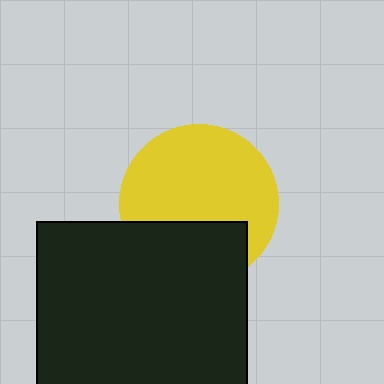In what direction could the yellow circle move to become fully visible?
The yellow circle could move up. That would shift it out from behind the black square entirely.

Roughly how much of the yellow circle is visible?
Most of it is visible (roughly 68%).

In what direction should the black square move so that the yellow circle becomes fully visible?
The black square should move down. That is the shortest direction to clear the overlap and leave the yellow circle fully visible.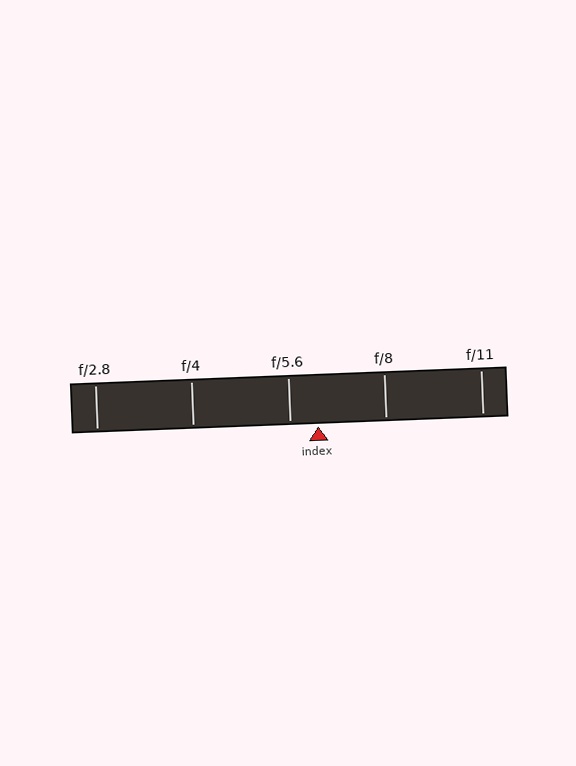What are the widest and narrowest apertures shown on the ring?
The widest aperture shown is f/2.8 and the narrowest is f/11.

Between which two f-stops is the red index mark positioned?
The index mark is between f/5.6 and f/8.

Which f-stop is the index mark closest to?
The index mark is closest to f/5.6.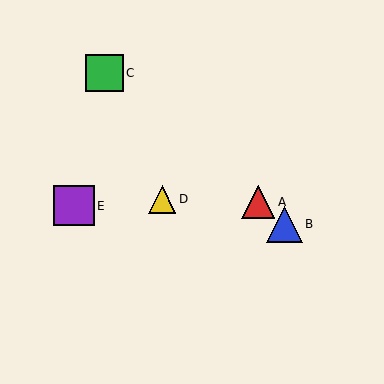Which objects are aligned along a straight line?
Objects A, B, C are aligned along a straight line.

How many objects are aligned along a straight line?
3 objects (A, B, C) are aligned along a straight line.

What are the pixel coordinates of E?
Object E is at (74, 206).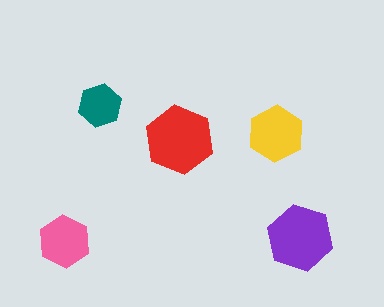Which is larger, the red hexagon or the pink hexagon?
The red one.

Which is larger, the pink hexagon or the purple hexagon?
The purple one.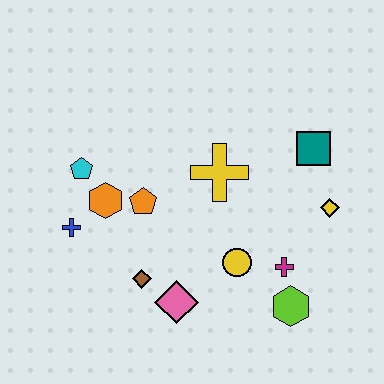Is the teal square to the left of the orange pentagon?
No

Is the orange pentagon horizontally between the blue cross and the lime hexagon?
Yes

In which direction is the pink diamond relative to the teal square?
The pink diamond is below the teal square.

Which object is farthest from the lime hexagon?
The cyan pentagon is farthest from the lime hexagon.